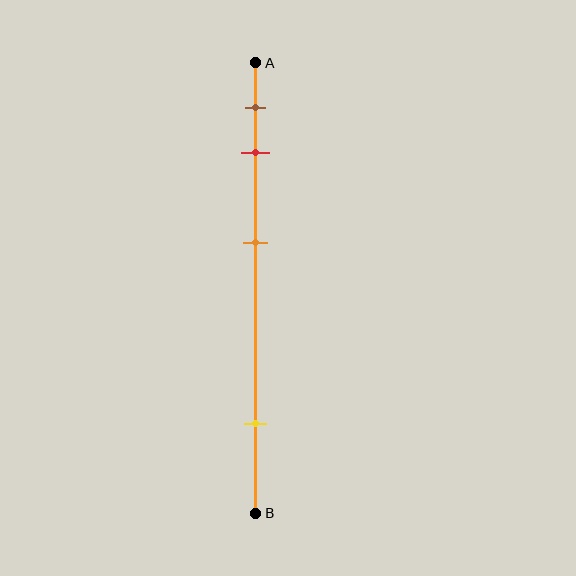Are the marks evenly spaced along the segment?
No, the marks are not evenly spaced.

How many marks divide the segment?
There are 4 marks dividing the segment.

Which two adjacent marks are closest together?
The brown and red marks are the closest adjacent pair.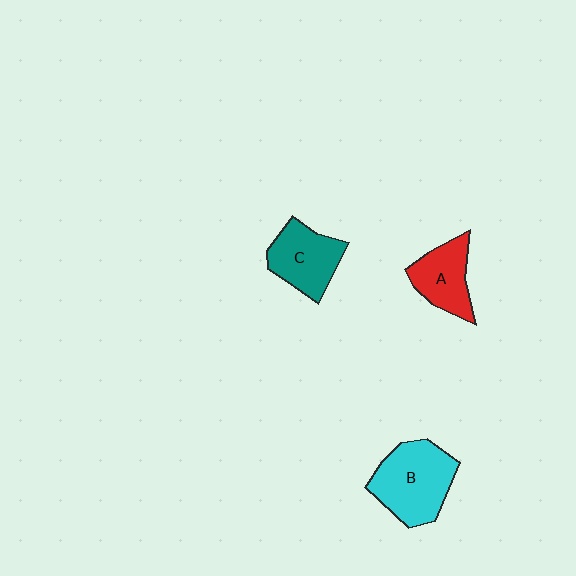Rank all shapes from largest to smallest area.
From largest to smallest: B (cyan), C (teal), A (red).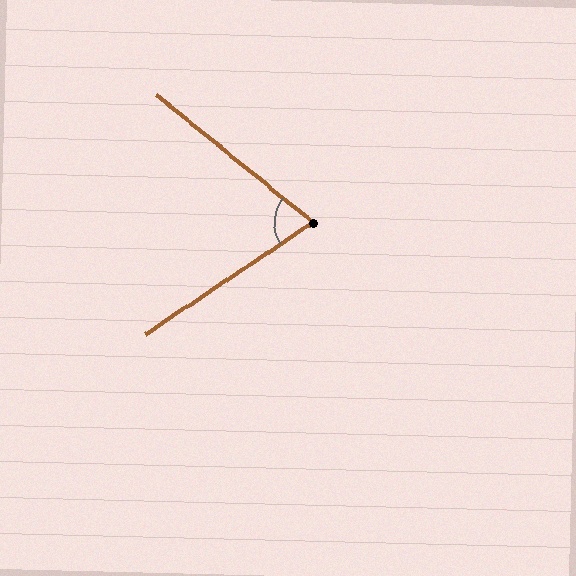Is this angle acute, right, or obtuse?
It is acute.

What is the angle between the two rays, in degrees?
Approximately 73 degrees.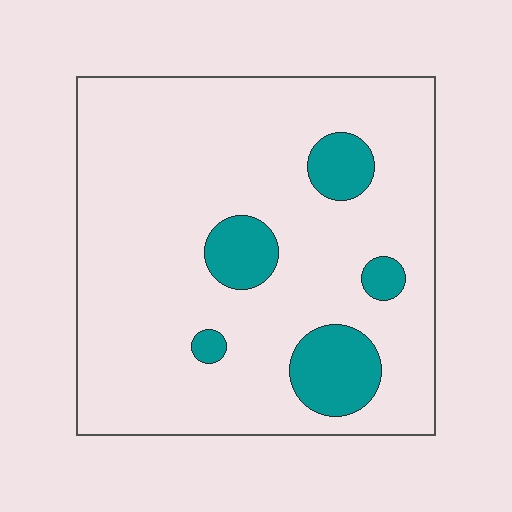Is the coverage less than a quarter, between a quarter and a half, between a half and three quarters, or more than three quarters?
Less than a quarter.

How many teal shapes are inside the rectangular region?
5.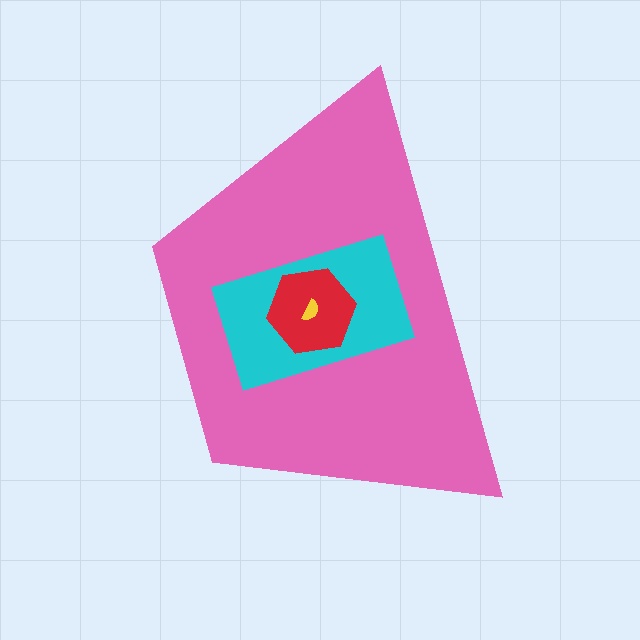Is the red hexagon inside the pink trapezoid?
Yes.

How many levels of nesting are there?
4.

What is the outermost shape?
The pink trapezoid.